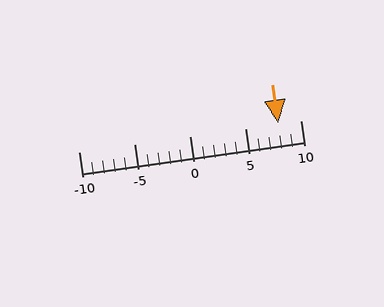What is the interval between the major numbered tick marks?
The major tick marks are spaced 5 units apart.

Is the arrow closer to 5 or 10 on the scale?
The arrow is closer to 10.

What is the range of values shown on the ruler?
The ruler shows values from -10 to 10.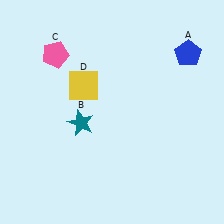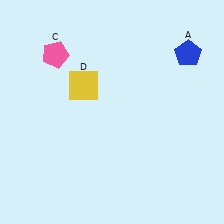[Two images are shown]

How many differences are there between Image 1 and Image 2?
There is 1 difference between the two images.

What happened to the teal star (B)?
The teal star (B) was removed in Image 2. It was in the bottom-left area of Image 1.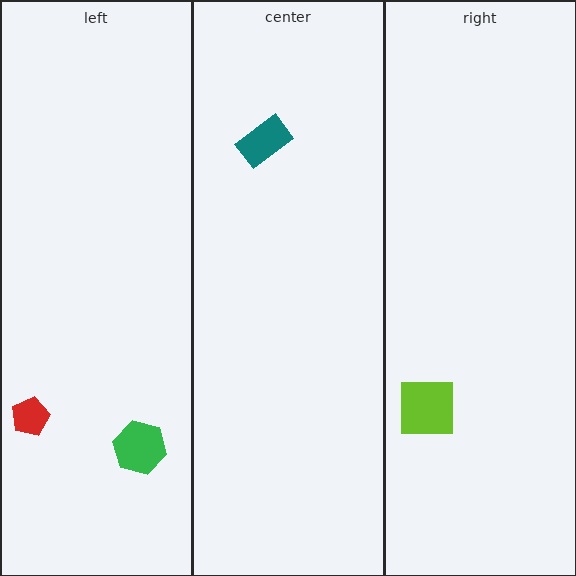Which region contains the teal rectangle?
The center region.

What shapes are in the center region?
The teal rectangle.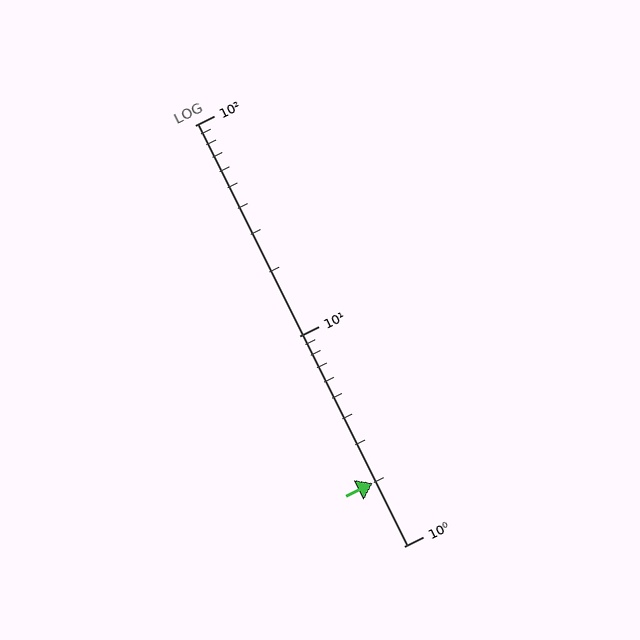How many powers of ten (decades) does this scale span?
The scale spans 2 decades, from 1 to 100.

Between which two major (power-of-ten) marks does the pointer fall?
The pointer is between 1 and 10.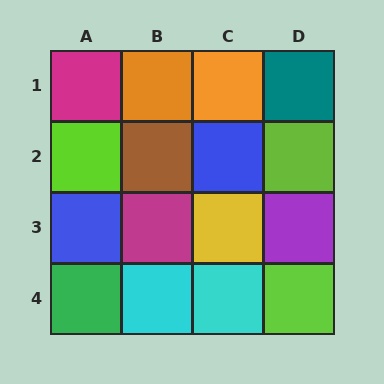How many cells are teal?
1 cell is teal.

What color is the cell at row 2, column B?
Brown.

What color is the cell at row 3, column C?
Yellow.